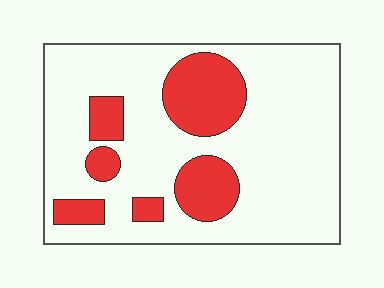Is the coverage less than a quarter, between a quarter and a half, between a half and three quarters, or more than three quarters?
Less than a quarter.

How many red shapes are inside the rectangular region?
6.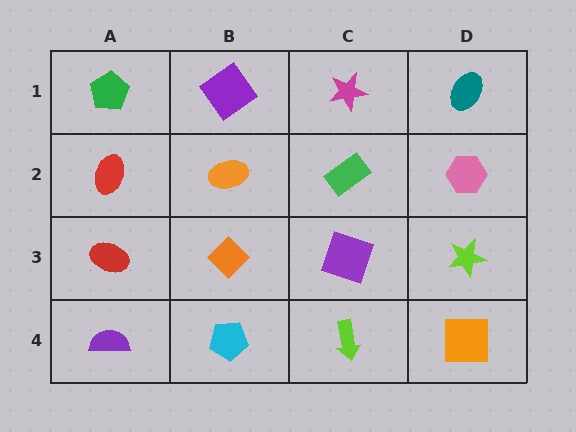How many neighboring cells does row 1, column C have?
3.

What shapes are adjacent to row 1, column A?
A red ellipse (row 2, column A), a purple diamond (row 1, column B).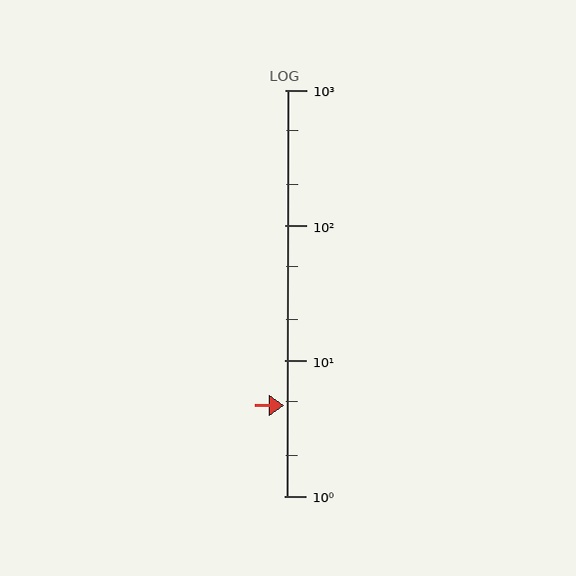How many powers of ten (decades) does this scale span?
The scale spans 3 decades, from 1 to 1000.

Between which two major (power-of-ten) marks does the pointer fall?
The pointer is between 1 and 10.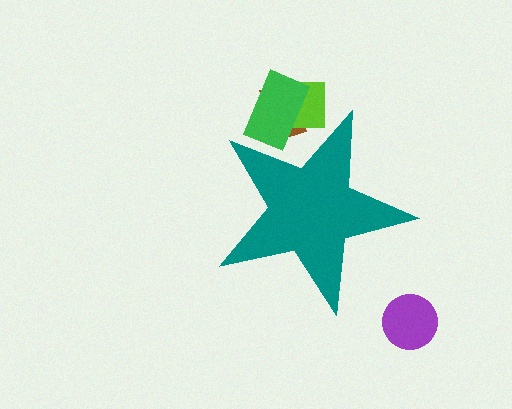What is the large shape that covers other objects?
A teal star.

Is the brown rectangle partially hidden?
Yes, the brown rectangle is partially hidden behind the teal star.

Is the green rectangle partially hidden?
Yes, the green rectangle is partially hidden behind the teal star.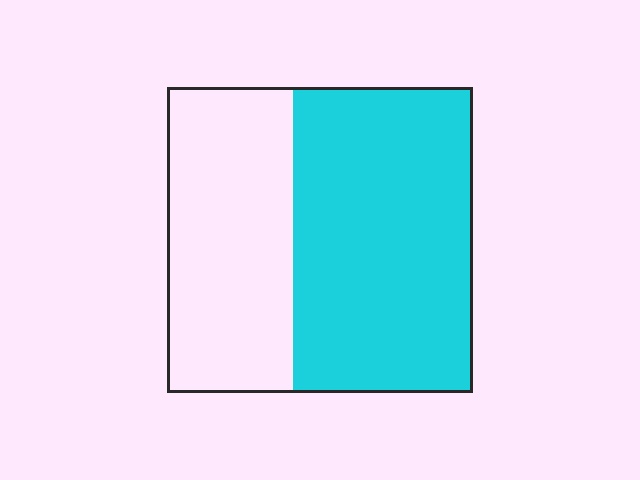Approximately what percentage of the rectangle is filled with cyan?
Approximately 60%.